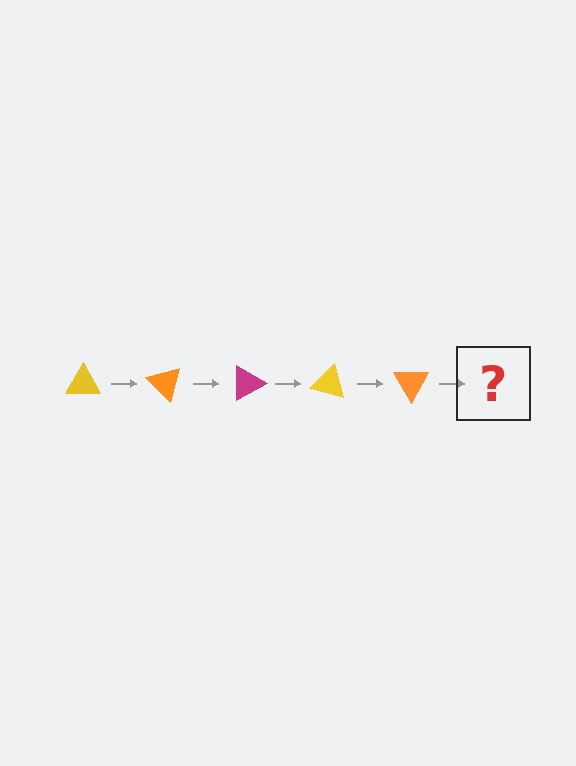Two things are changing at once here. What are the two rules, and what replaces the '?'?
The two rules are that it rotates 45 degrees each step and the color cycles through yellow, orange, and magenta. The '?' should be a magenta triangle, rotated 225 degrees from the start.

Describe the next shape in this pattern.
It should be a magenta triangle, rotated 225 degrees from the start.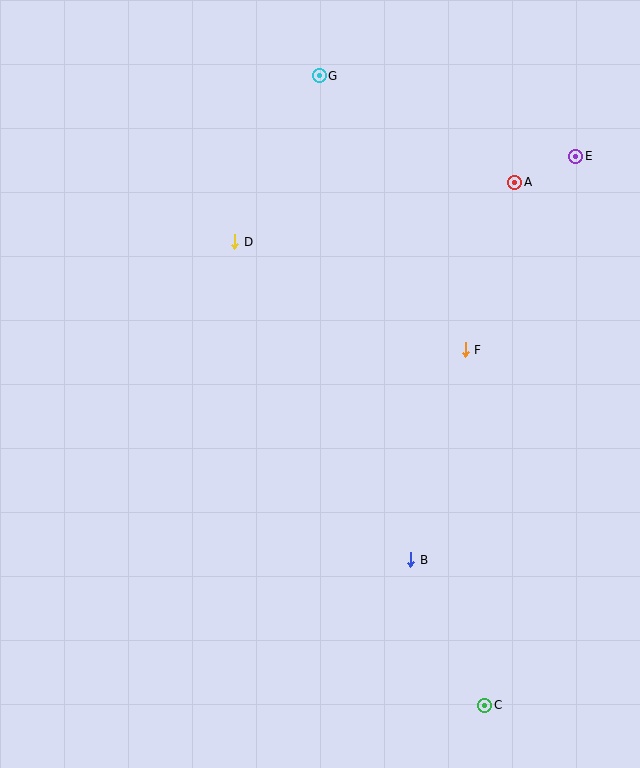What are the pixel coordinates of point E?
Point E is at (576, 156).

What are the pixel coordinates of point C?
Point C is at (485, 705).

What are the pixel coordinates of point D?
Point D is at (235, 242).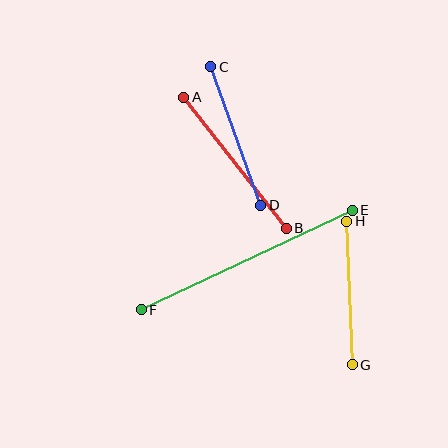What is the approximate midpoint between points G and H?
The midpoint is at approximately (349, 293) pixels.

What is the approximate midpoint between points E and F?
The midpoint is at approximately (247, 260) pixels.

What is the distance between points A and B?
The distance is approximately 167 pixels.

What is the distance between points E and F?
The distance is approximately 233 pixels.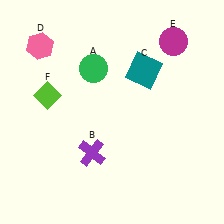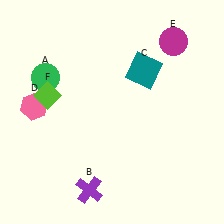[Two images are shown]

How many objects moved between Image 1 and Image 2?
3 objects moved between the two images.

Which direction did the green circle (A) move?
The green circle (A) moved left.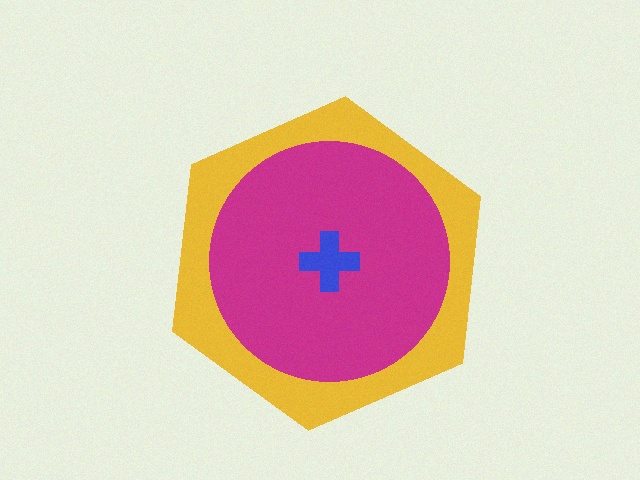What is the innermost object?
The blue cross.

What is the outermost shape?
The yellow hexagon.